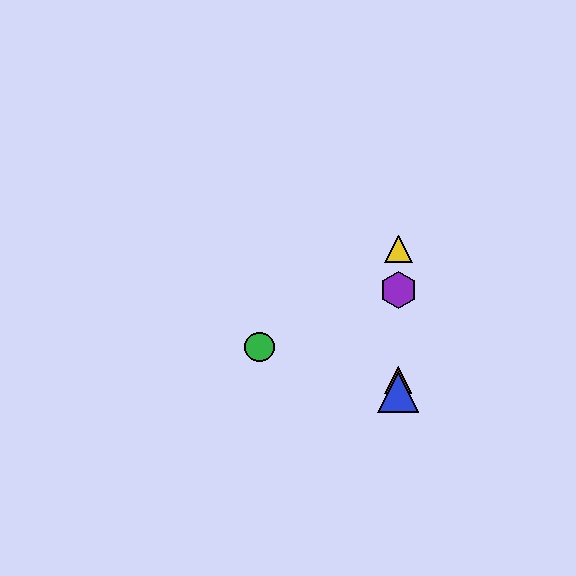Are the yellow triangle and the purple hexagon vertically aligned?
Yes, both are at x≈398.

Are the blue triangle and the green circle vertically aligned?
No, the blue triangle is at x≈398 and the green circle is at x≈260.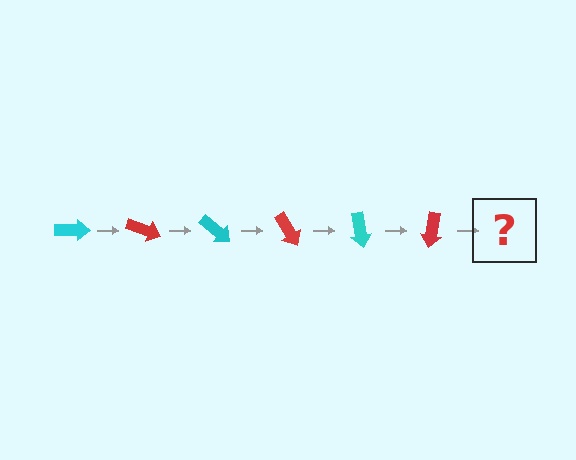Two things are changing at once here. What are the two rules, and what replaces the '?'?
The two rules are that it rotates 20 degrees each step and the color cycles through cyan and red. The '?' should be a cyan arrow, rotated 120 degrees from the start.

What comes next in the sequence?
The next element should be a cyan arrow, rotated 120 degrees from the start.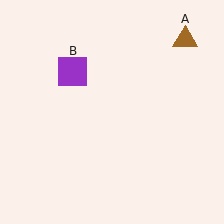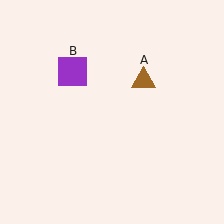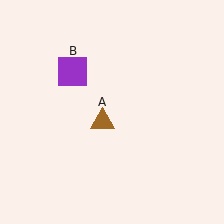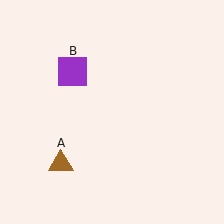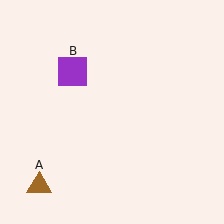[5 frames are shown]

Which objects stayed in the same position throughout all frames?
Purple square (object B) remained stationary.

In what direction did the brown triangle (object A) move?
The brown triangle (object A) moved down and to the left.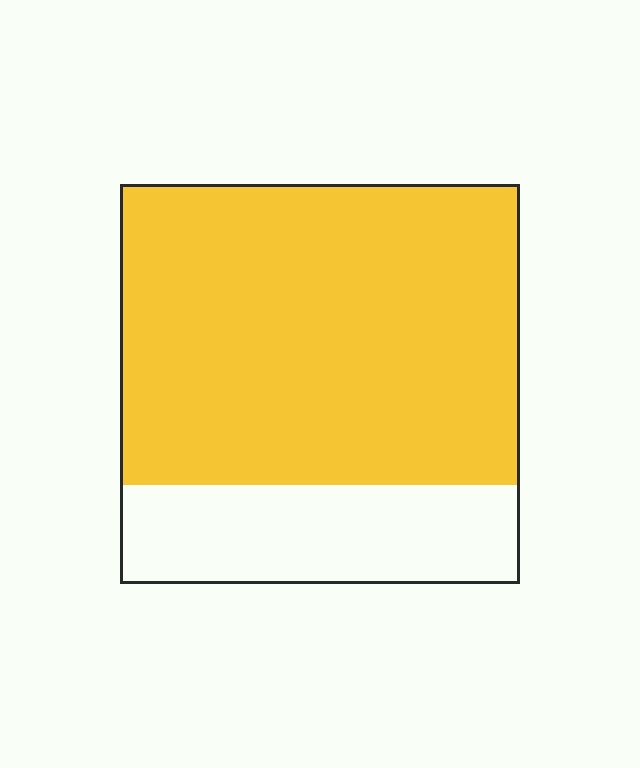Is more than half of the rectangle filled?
Yes.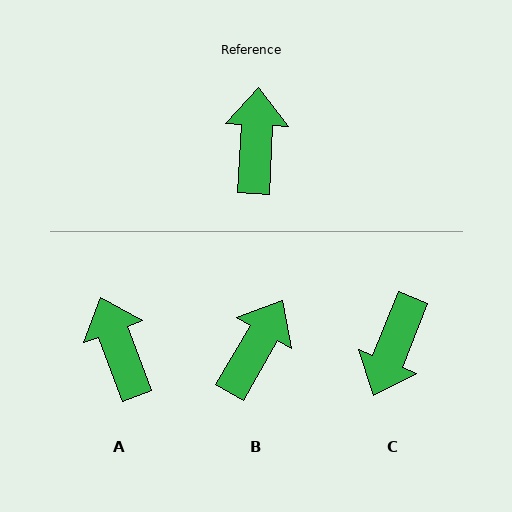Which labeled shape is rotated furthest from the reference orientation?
C, about 161 degrees away.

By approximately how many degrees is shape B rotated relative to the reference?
Approximately 27 degrees clockwise.